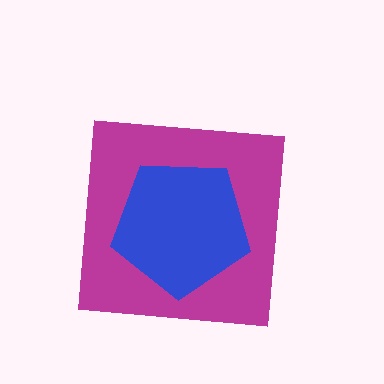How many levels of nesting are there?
2.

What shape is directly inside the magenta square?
The blue pentagon.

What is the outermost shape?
The magenta square.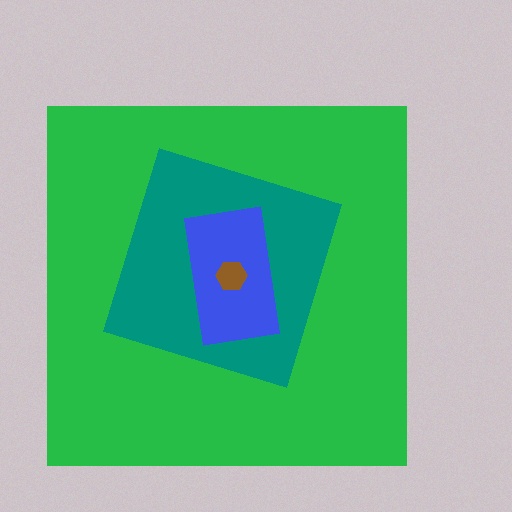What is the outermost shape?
The green square.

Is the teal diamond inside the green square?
Yes.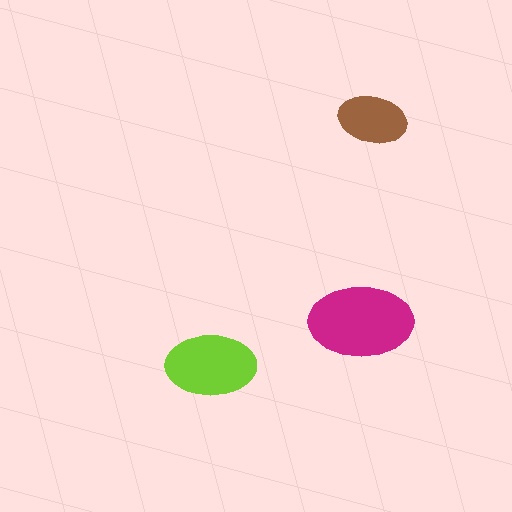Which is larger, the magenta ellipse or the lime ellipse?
The magenta one.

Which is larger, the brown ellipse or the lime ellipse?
The lime one.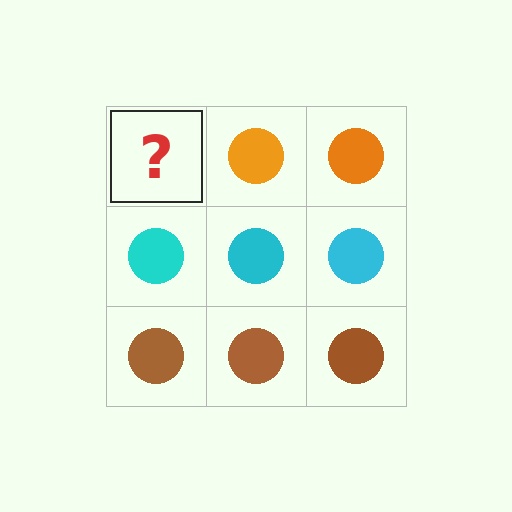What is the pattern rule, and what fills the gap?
The rule is that each row has a consistent color. The gap should be filled with an orange circle.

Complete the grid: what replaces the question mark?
The question mark should be replaced with an orange circle.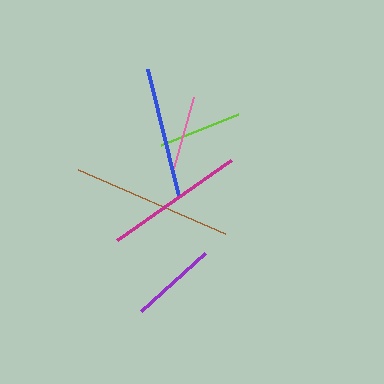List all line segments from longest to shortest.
From longest to shortest: brown, magenta, blue, purple, lime, pink.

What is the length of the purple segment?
The purple segment is approximately 87 pixels long.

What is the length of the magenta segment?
The magenta segment is approximately 139 pixels long.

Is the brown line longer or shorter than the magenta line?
The brown line is longer than the magenta line.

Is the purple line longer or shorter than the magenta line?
The magenta line is longer than the purple line.